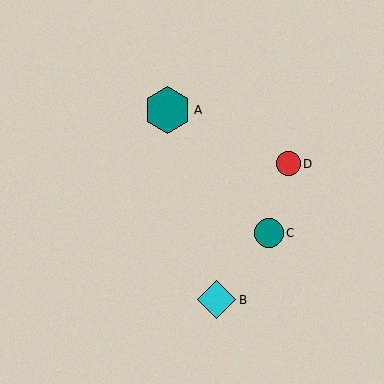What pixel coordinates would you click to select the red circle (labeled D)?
Click at (288, 164) to select the red circle D.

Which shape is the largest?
The teal hexagon (labeled A) is the largest.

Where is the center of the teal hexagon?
The center of the teal hexagon is at (167, 110).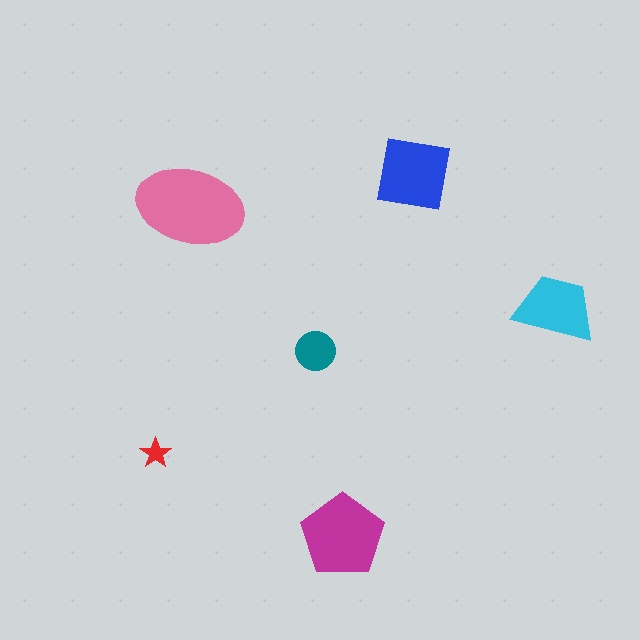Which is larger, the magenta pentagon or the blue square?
The magenta pentagon.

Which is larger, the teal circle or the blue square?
The blue square.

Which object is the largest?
The pink ellipse.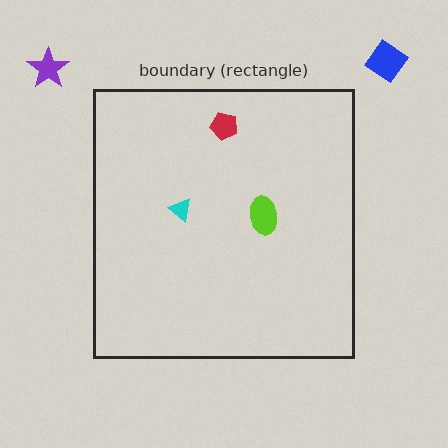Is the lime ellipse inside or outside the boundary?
Inside.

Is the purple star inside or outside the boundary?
Outside.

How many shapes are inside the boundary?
3 inside, 2 outside.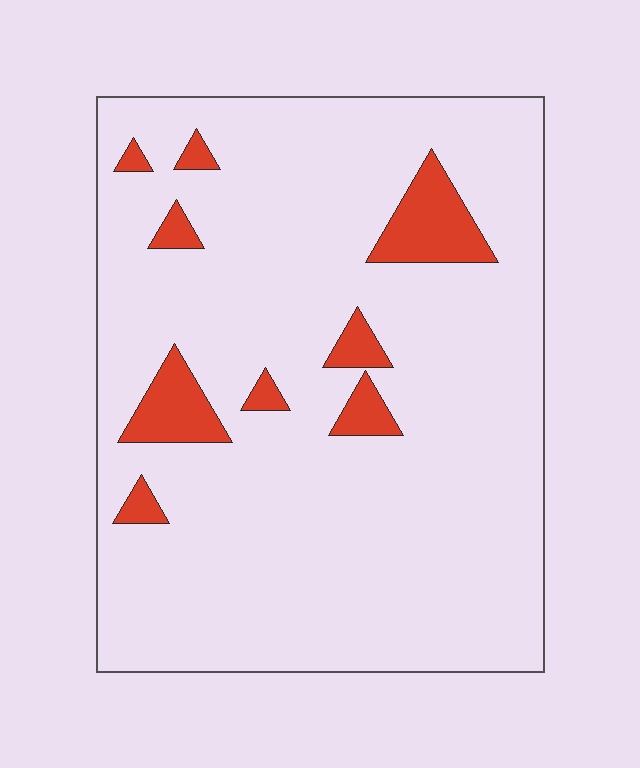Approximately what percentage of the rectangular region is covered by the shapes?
Approximately 10%.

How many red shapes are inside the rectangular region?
9.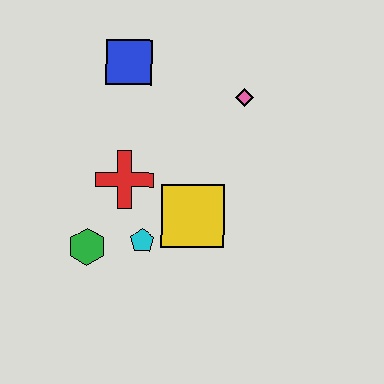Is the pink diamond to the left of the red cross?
No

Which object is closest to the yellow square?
The cyan pentagon is closest to the yellow square.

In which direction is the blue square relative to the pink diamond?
The blue square is to the left of the pink diamond.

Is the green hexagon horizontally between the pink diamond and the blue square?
No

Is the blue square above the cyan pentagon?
Yes